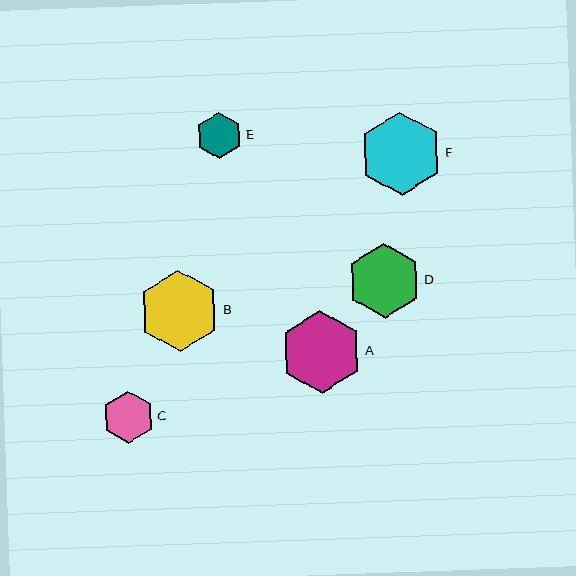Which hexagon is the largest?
Hexagon F is the largest with a size of approximately 84 pixels.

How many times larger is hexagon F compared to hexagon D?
Hexagon F is approximately 1.1 times the size of hexagon D.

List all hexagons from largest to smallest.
From largest to smallest: F, A, B, D, C, E.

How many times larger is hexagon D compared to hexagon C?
Hexagon D is approximately 1.4 times the size of hexagon C.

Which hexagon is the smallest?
Hexagon E is the smallest with a size of approximately 46 pixels.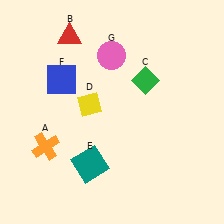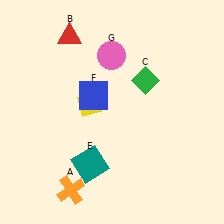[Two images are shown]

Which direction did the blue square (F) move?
The blue square (F) moved right.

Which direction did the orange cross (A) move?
The orange cross (A) moved down.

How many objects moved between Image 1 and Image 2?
2 objects moved between the two images.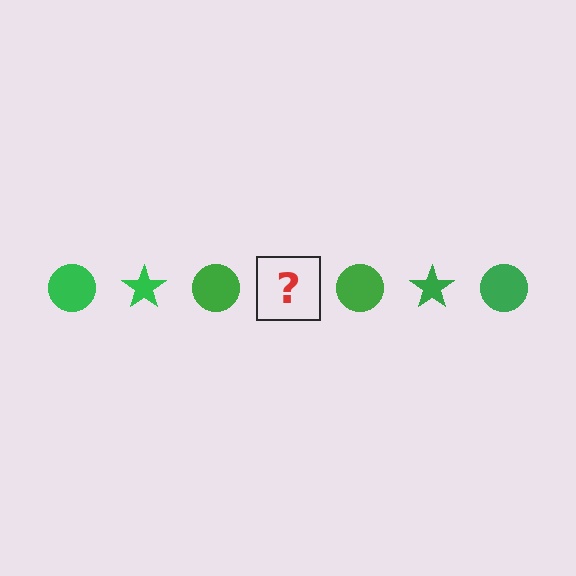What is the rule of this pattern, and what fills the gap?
The rule is that the pattern cycles through circle, star shapes in green. The gap should be filled with a green star.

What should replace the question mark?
The question mark should be replaced with a green star.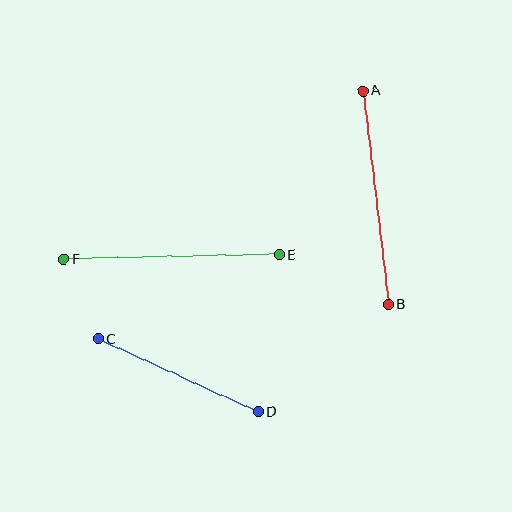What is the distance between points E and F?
The distance is approximately 216 pixels.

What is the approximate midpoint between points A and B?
The midpoint is at approximately (376, 198) pixels.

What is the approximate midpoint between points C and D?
The midpoint is at approximately (178, 375) pixels.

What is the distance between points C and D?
The distance is approximately 175 pixels.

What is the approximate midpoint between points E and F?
The midpoint is at approximately (172, 257) pixels.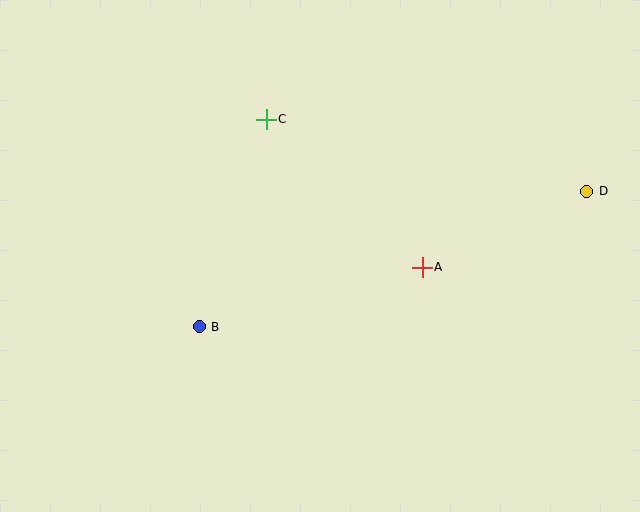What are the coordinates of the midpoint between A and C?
The midpoint between A and C is at (344, 193).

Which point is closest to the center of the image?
Point A at (422, 267) is closest to the center.